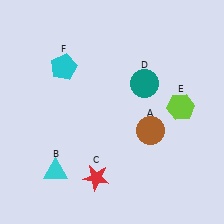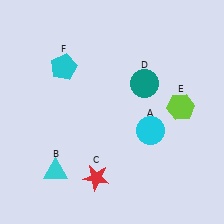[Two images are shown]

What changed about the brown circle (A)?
In Image 1, A is brown. In Image 2, it changed to cyan.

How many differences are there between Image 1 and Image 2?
There is 1 difference between the two images.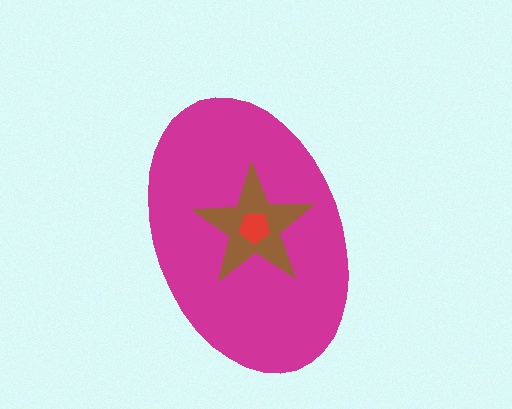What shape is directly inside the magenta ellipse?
The brown star.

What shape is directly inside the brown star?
The red pentagon.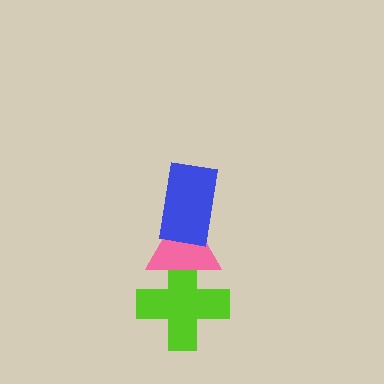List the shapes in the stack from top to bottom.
From top to bottom: the blue rectangle, the pink triangle, the lime cross.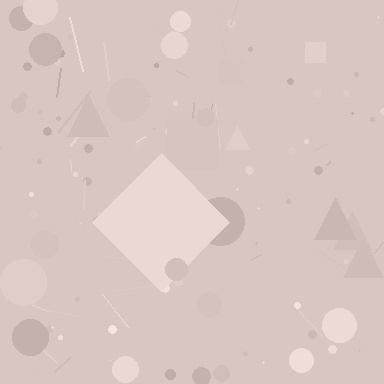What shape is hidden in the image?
A diamond is hidden in the image.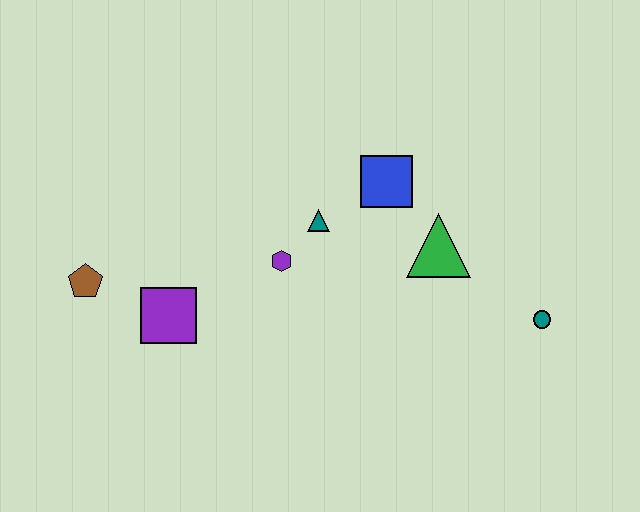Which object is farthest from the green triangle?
The brown pentagon is farthest from the green triangle.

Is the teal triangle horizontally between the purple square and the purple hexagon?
No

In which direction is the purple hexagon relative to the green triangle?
The purple hexagon is to the left of the green triangle.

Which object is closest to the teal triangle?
The purple hexagon is closest to the teal triangle.